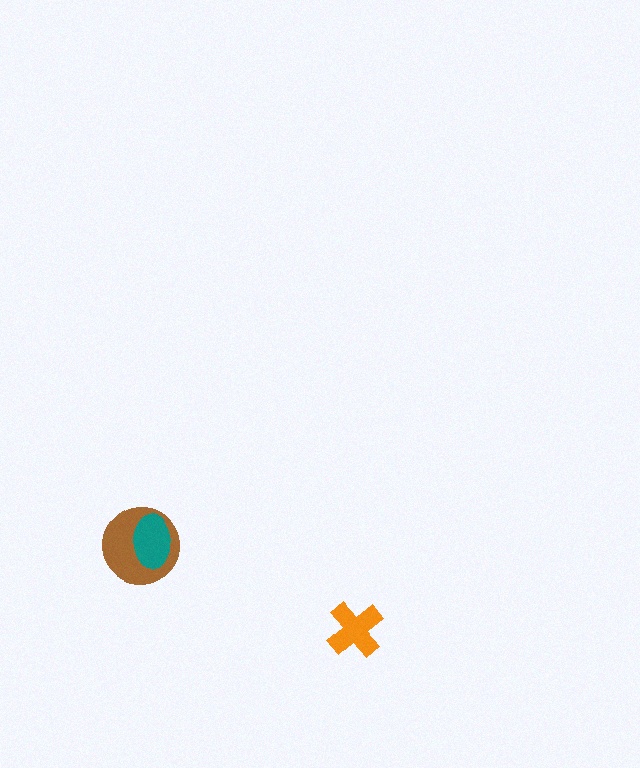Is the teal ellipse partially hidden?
No, no other shape covers it.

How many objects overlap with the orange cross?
0 objects overlap with the orange cross.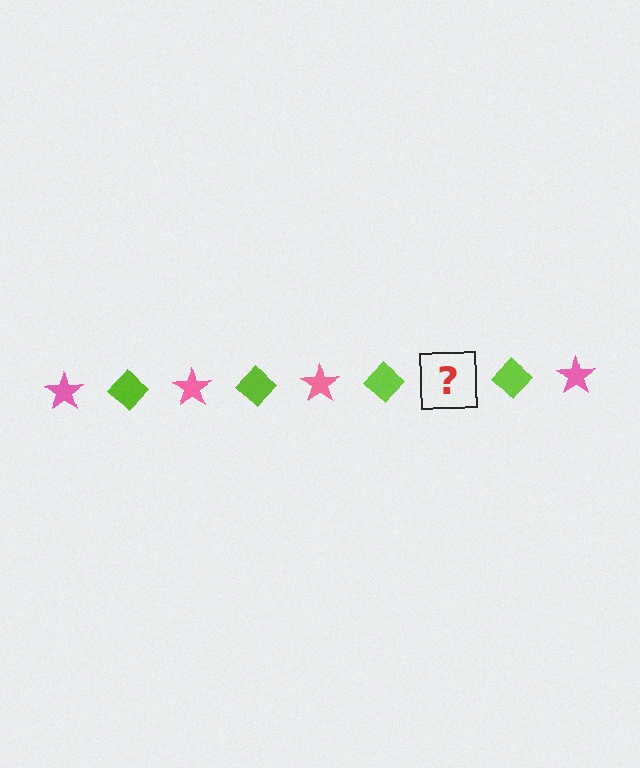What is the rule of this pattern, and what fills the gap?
The rule is that the pattern alternates between pink star and lime diamond. The gap should be filled with a pink star.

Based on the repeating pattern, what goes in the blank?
The blank should be a pink star.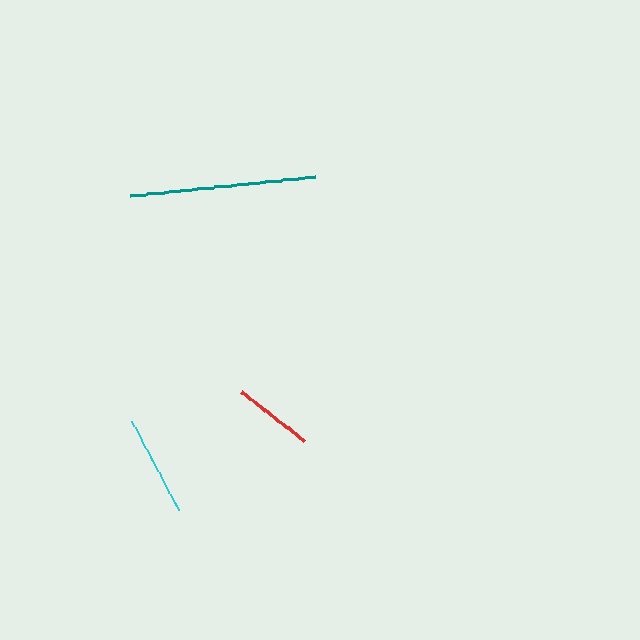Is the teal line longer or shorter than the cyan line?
The teal line is longer than the cyan line.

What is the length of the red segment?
The red segment is approximately 81 pixels long.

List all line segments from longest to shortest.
From longest to shortest: teal, cyan, red.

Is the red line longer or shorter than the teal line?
The teal line is longer than the red line.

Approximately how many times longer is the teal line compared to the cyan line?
The teal line is approximately 1.8 times the length of the cyan line.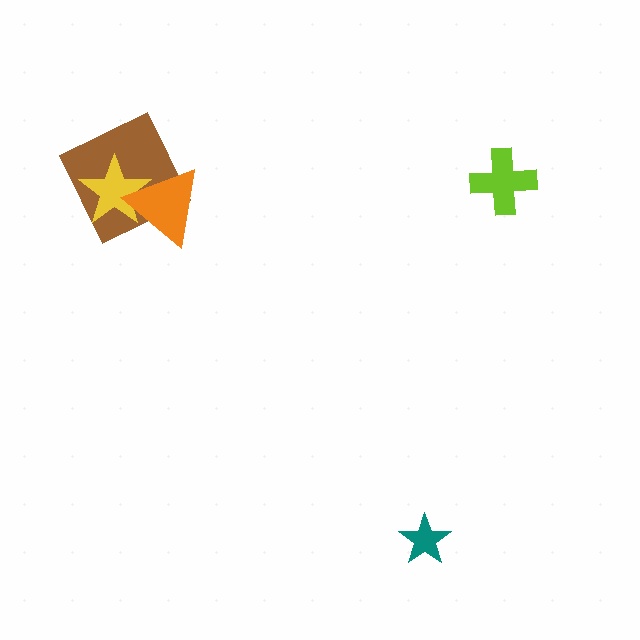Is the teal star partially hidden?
No, no other shape covers it.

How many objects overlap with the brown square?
2 objects overlap with the brown square.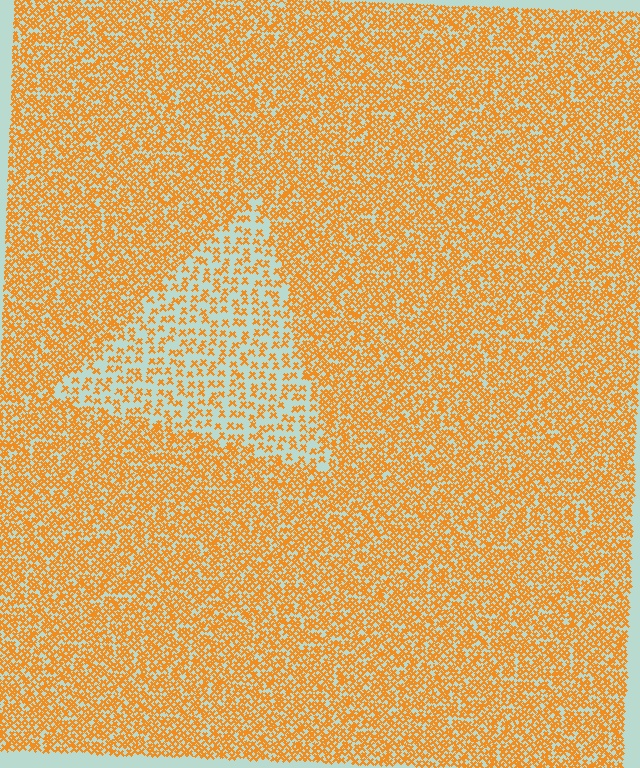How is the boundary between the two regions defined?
The boundary is defined by a change in element density (approximately 2.2x ratio). All elements are the same color, size, and shape.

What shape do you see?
I see a triangle.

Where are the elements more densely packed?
The elements are more densely packed outside the triangle boundary.